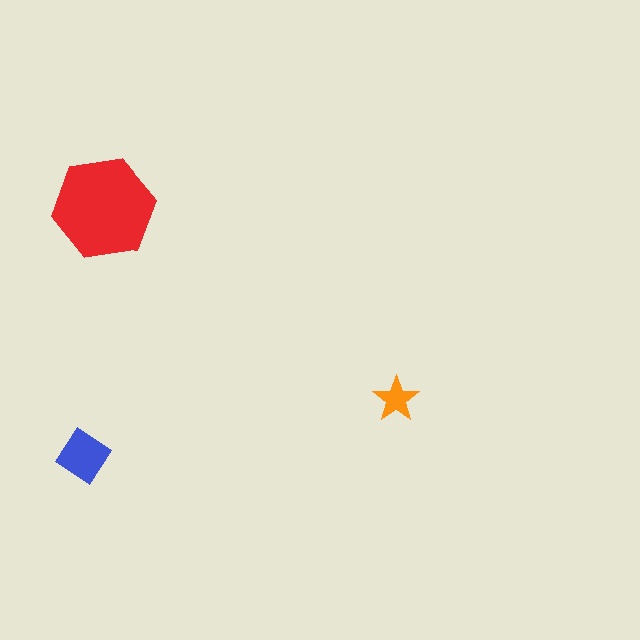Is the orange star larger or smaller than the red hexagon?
Smaller.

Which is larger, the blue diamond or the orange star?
The blue diamond.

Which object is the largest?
The red hexagon.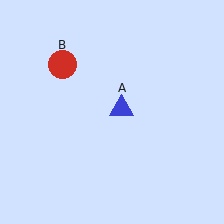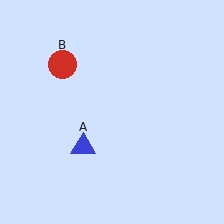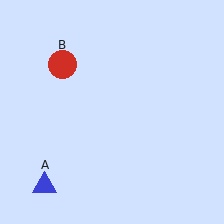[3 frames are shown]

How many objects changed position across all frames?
1 object changed position: blue triangle (object A).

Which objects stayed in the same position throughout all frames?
Red circle (object B) remained stationary.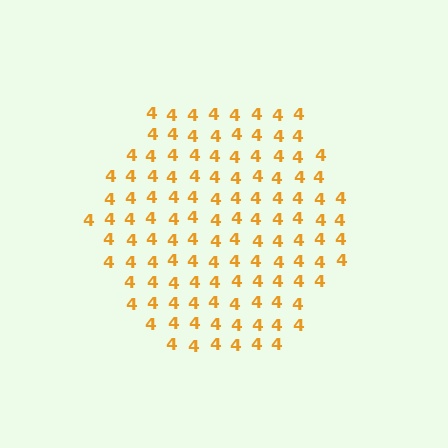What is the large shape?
The large shape is a hexagon.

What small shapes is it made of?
It is made of small digit 4's.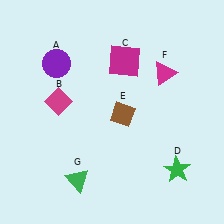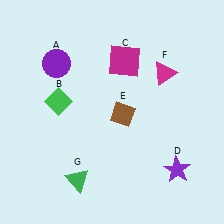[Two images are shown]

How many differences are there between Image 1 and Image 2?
There are 2 differences between the two images.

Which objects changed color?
B changed from magenta to green. D changed from green to purple.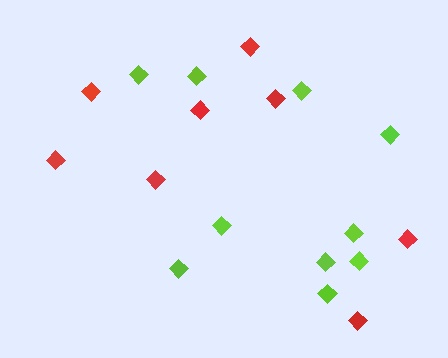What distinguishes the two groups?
There are 2 groups: one group of red diamonds (8) and one group of lime diamonds (10).